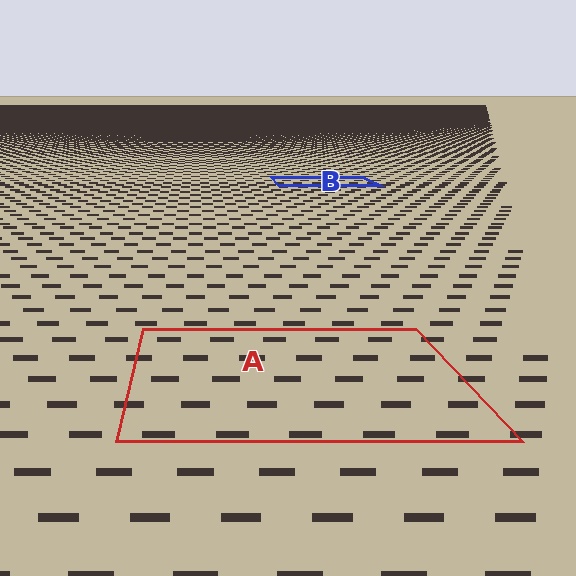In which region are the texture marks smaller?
The texture marks are smaller in region B, because it is farther away.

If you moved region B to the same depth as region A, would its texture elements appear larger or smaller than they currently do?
They would appear larger. At a closer depth, the same texture elements are projected at a bigger on-screen size.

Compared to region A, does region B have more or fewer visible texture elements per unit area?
Region B has more texture elements per unit area — they are packed more densely because it is farther away.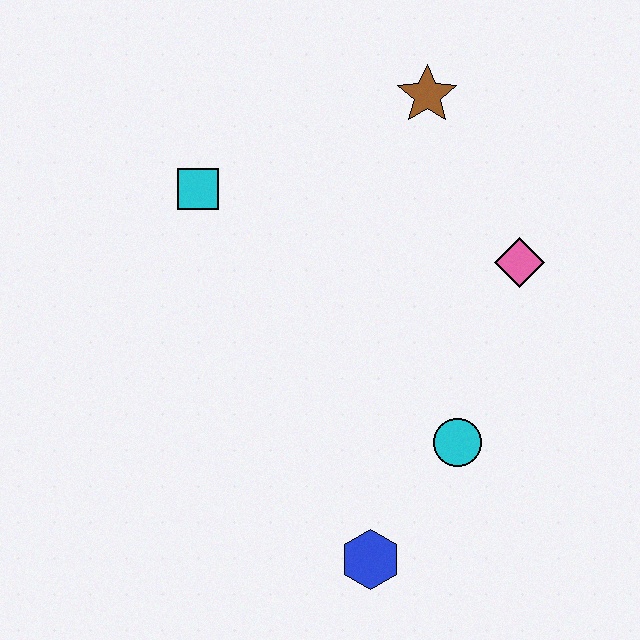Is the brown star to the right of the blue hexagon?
Yes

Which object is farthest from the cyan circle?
The cyan square is farthest from the cyan circle.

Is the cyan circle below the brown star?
Yes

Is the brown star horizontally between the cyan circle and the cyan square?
Yes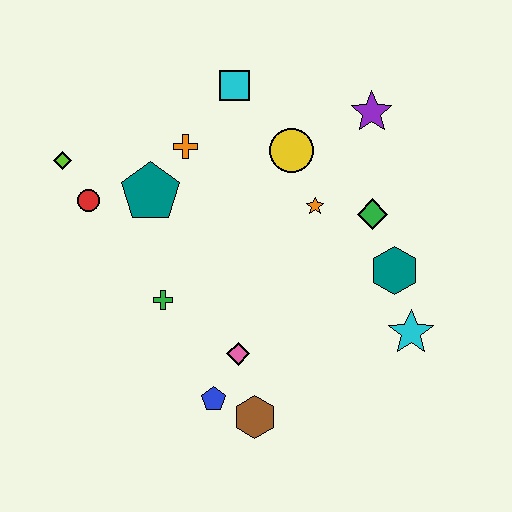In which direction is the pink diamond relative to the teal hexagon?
The pink diamond is to the left of the teal hexagon.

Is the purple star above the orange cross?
Yes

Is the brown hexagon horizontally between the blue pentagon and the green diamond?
Yes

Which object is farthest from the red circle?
The cyan star is farthest from the red circle.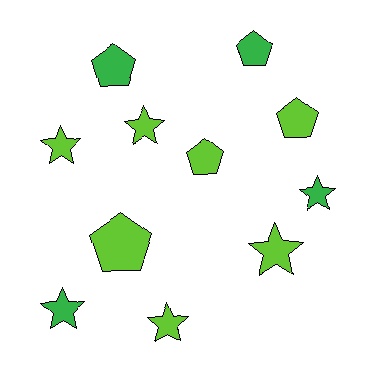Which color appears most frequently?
Lime, with 7 objects.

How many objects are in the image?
There are 11 objects.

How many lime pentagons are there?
There are 3 lime pentagons.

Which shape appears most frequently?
Star, with 6 objects.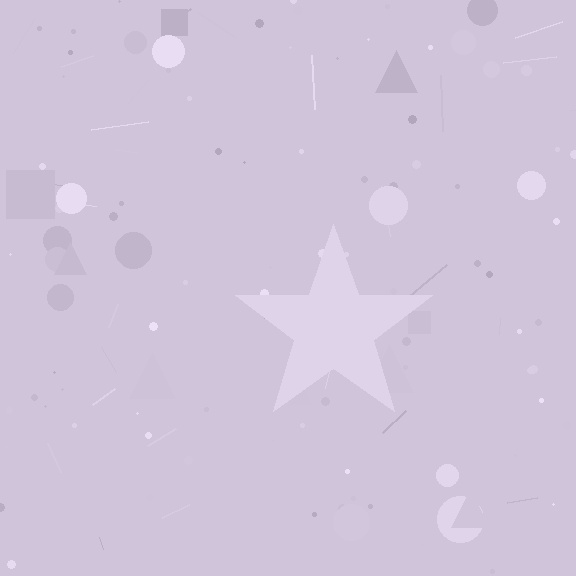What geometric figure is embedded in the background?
A star is embedded in the background.